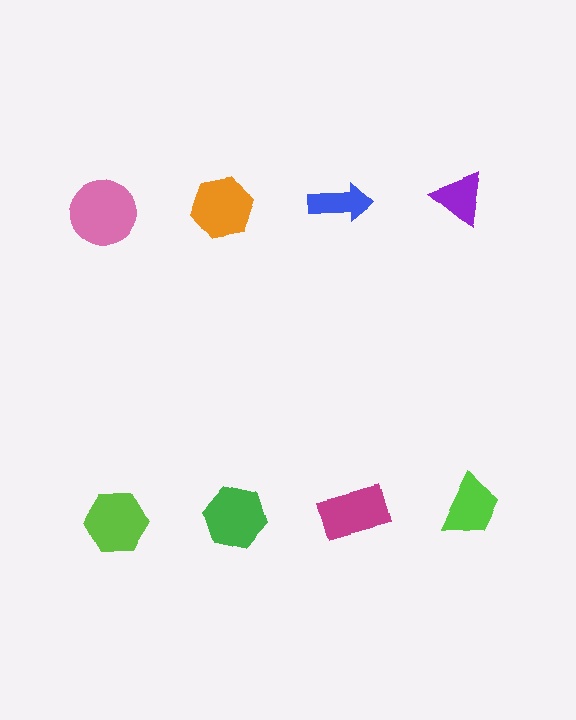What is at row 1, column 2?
An orange hexagon.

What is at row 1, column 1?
A pink circle.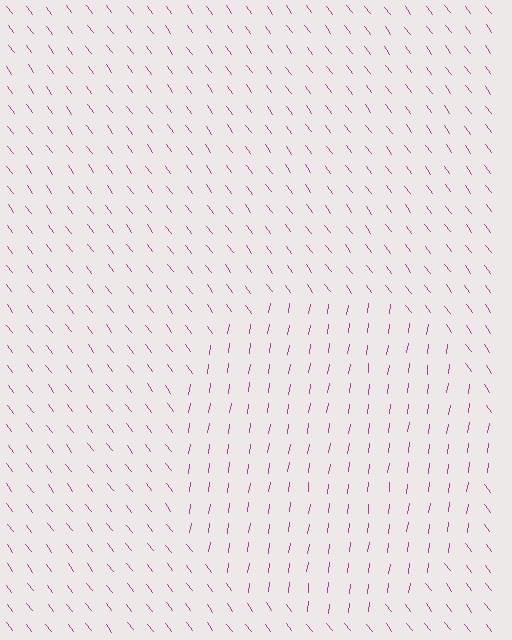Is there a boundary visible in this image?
Yes, there is a texture boundary formed by a change in line orientation.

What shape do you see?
I see a circle.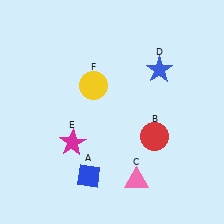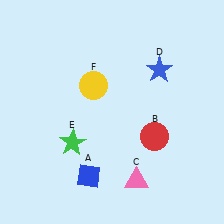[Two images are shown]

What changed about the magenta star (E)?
In Image 1, E is magenta. In Image 2, it changed to green.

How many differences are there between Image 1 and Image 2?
There is 1 difference between the two images.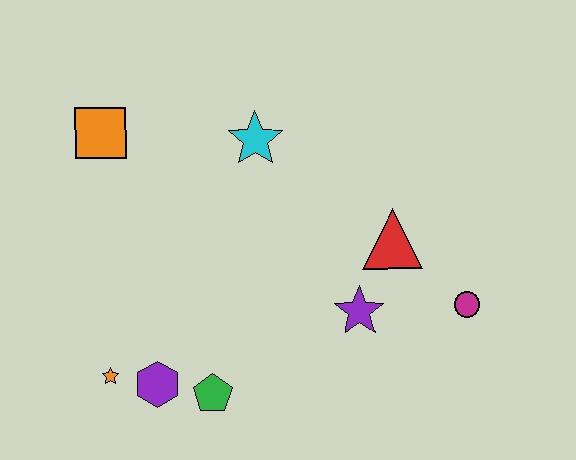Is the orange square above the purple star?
Yes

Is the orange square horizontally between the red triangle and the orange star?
No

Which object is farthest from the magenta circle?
The orange square is farthest from the magenta circle.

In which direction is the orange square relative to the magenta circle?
The orange square is to the left of the magenta circle.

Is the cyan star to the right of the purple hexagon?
Yes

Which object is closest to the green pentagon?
The purple hexagon is closest to the green pentagon.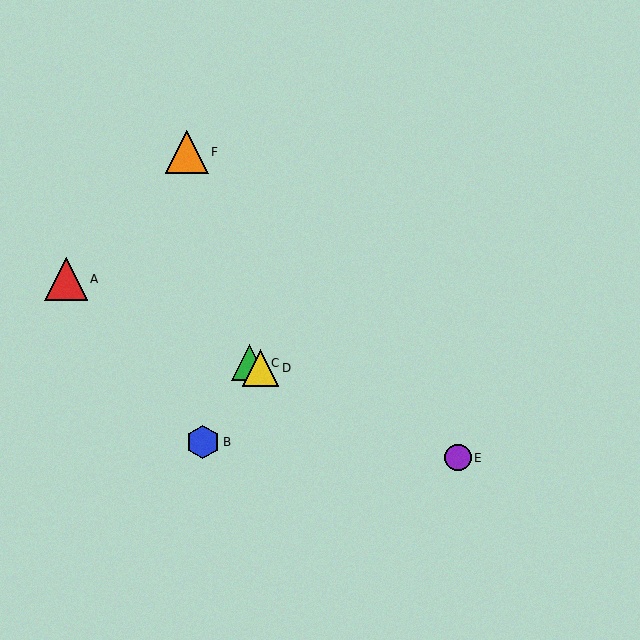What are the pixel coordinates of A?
Object A is at (66, 279).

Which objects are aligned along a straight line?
Objects A, C, D, E are aligned along a straight line.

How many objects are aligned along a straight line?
4 objects (A, C, D, E) are aligned along a straight line.